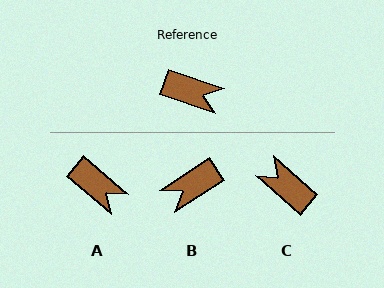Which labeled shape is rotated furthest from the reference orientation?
C, about 158 degrees away.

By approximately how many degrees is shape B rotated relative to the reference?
Approximately 128 degrees clockwise.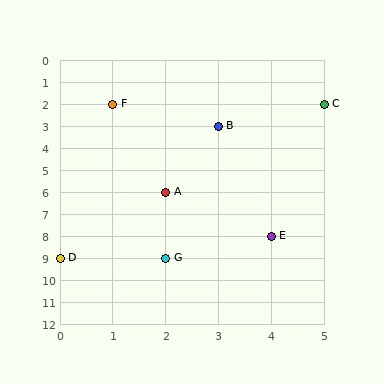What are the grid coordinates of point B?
Point B is at grid coordinates (3, 3).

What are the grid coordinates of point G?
Point G is at grid coordinates (2, 9).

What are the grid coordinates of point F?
Point F is at grid coordinates (1, 2).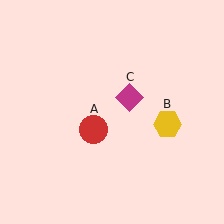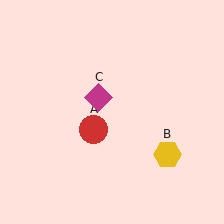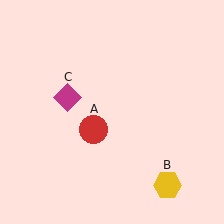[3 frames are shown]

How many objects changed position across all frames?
2 objects changed position: yellow hexagon (object B), magenta diamond (object C).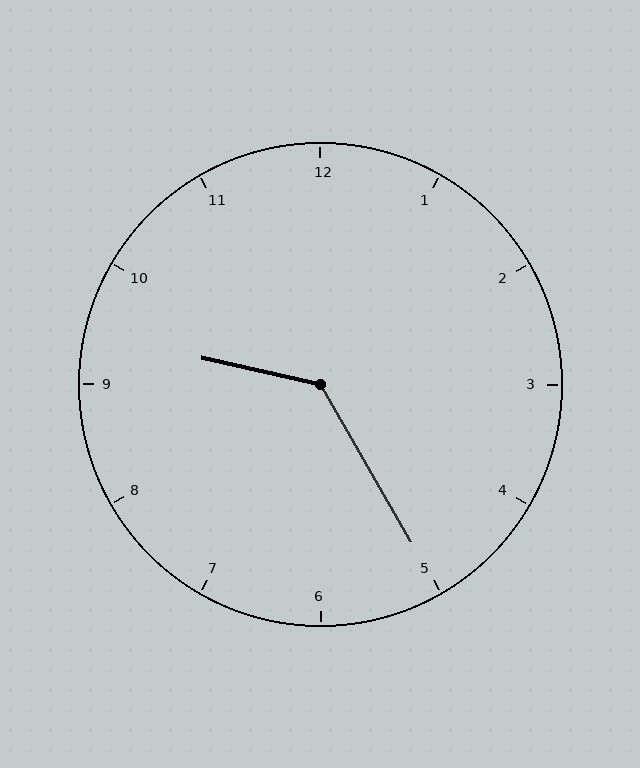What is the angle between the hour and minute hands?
Approximately 132 degrees.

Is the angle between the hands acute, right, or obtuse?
It is obtuse.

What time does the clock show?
9:25.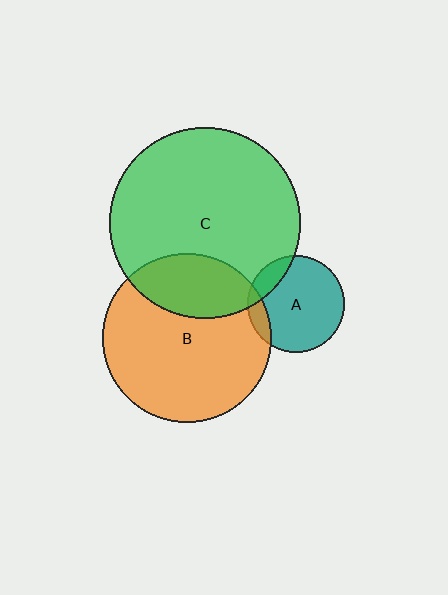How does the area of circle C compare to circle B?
Approximately 1.3 times.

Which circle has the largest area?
Circle C (green).